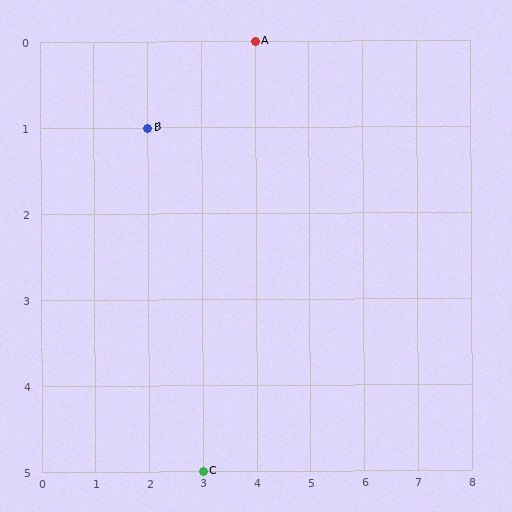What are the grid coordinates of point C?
Point C is at grid coordinates (3, 5).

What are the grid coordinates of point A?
Point A is at grid coordinates (4, 0).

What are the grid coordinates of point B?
Point B is at grid coordinates (2, 1).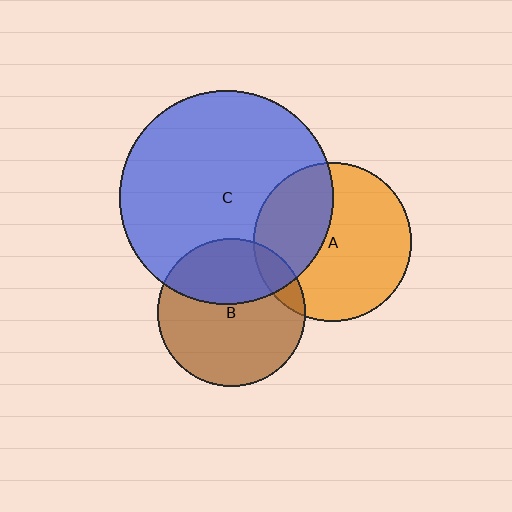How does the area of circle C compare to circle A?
Approximately 1.8 times.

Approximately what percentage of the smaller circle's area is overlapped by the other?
Approximately 35%.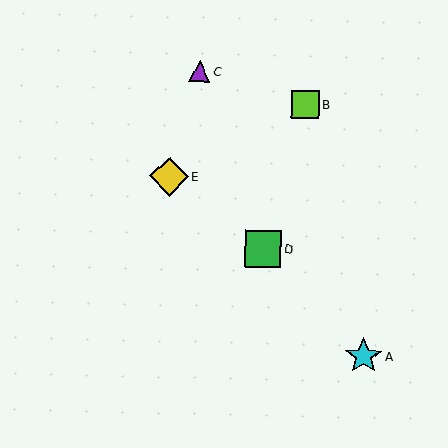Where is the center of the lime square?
The center of the lime square is at (305, 105).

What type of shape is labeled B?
Shape B is a lime square.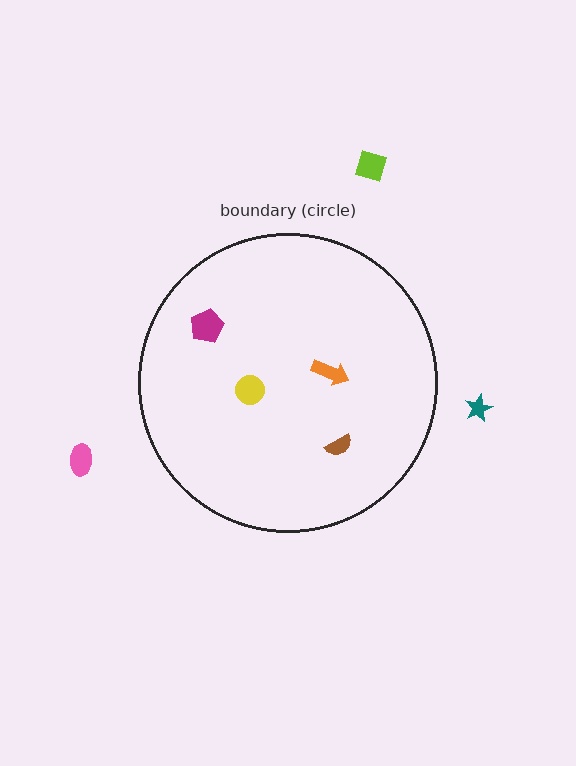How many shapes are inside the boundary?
4 inside, 3 outside.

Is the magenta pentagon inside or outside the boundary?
Inside.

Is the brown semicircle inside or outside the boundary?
Inside.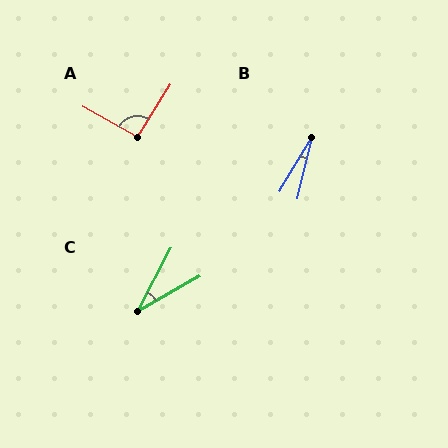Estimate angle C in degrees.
Approximately 33 degrees.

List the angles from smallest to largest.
B (17°), C (33°), A (93°).